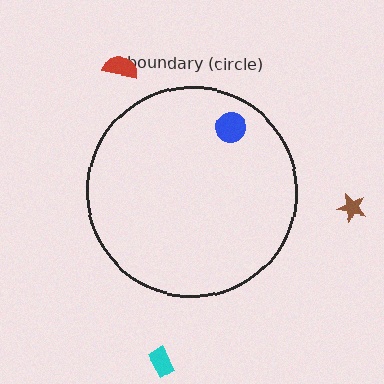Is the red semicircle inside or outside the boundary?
Outside.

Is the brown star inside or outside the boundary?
Outside.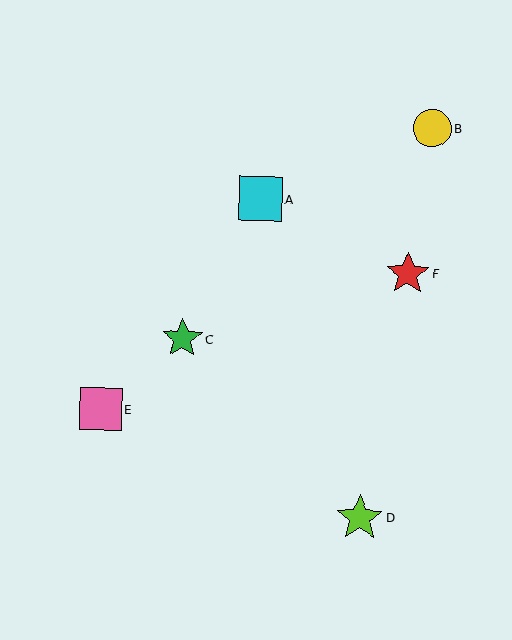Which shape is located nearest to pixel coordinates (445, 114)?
The yellow circle (labeled B) at (432, 128) is nearest to that location.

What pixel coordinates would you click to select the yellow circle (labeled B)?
Click at (432, 128) to select the yellow circle B.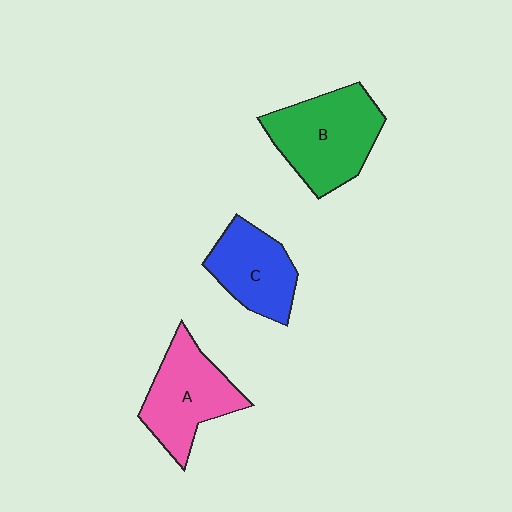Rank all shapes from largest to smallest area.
From largest to smallest: B (green), A (pink), C (blue).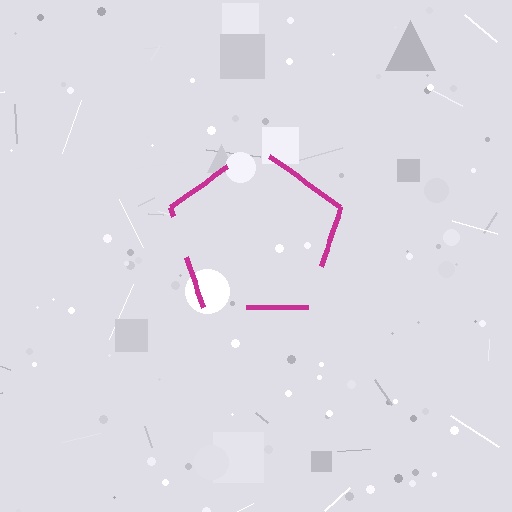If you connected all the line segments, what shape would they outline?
They would outline a pentagon.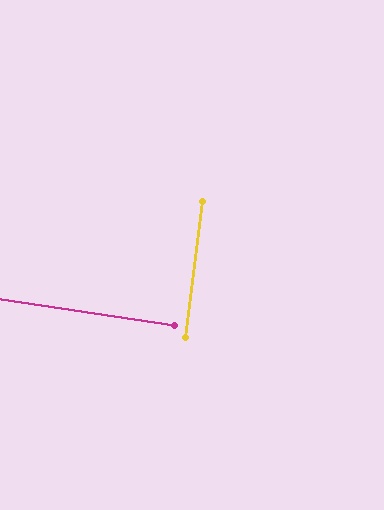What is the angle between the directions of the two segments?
Approximately 88 degrees.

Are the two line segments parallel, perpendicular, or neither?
Perpendicular — they meet at approximately 88°.